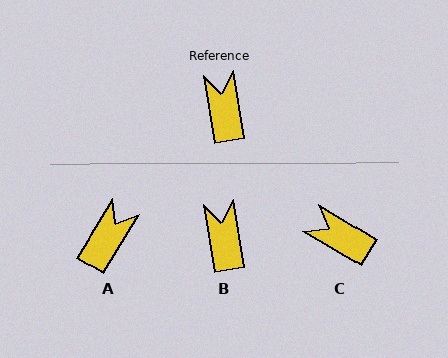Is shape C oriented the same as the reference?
No, it is off by about 50 degrees.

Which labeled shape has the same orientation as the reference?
B.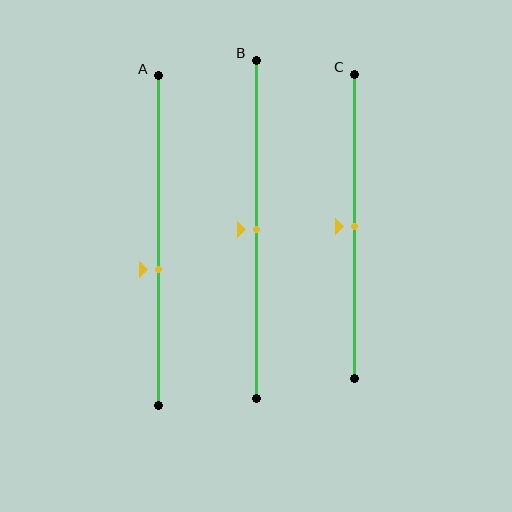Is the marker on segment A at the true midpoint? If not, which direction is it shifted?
No, the marker on segment A is shifted downward by about 9% of the segment length.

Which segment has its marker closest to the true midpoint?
Segment B has its marker closest to the true midpoint.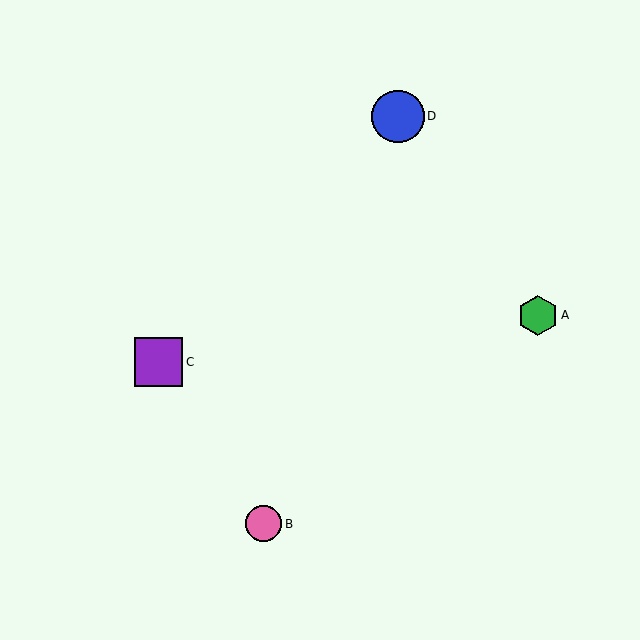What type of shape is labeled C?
Shape C is a purple square.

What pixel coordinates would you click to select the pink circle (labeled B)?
Click at (264, 524) to select the pink circle B.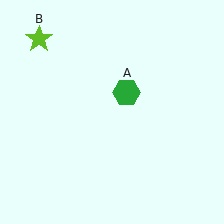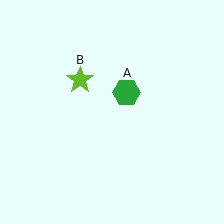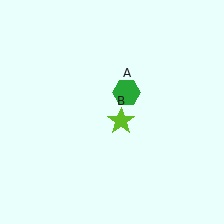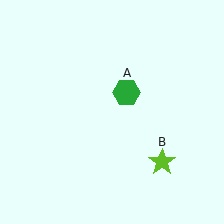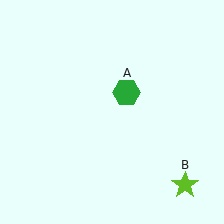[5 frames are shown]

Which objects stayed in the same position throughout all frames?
Green hexagon (object A) remained stationary.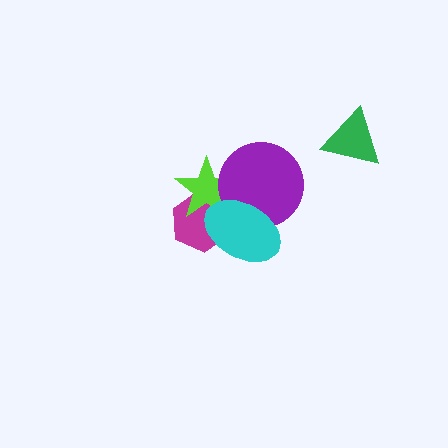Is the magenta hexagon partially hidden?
Yes, it is partially covered by another shape.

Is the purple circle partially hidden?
Yes, it is partially covered by another shape.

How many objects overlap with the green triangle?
0 objects overlap with the green triangle.